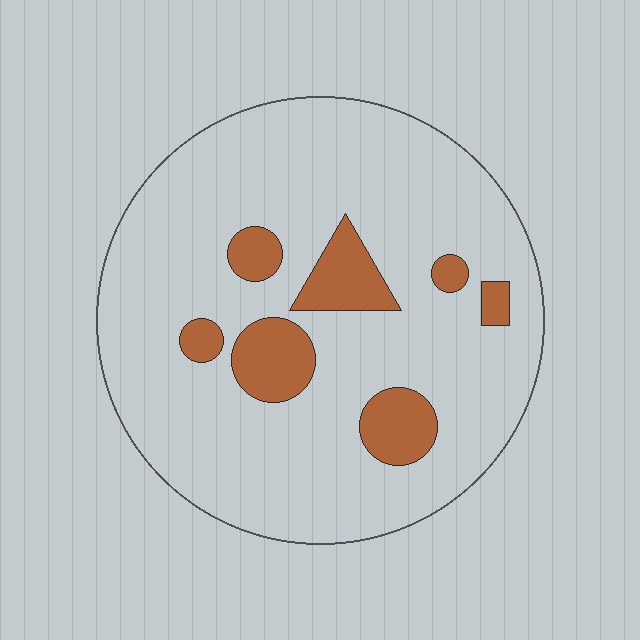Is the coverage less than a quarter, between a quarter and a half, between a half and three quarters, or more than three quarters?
Less than a quarter.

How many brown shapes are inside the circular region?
7.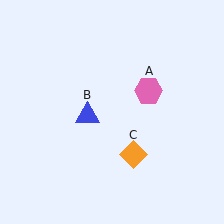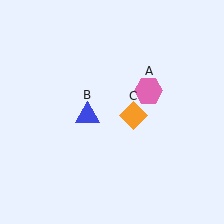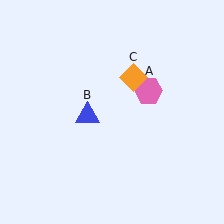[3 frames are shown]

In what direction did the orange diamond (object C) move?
The orange diamond (object C) moved up.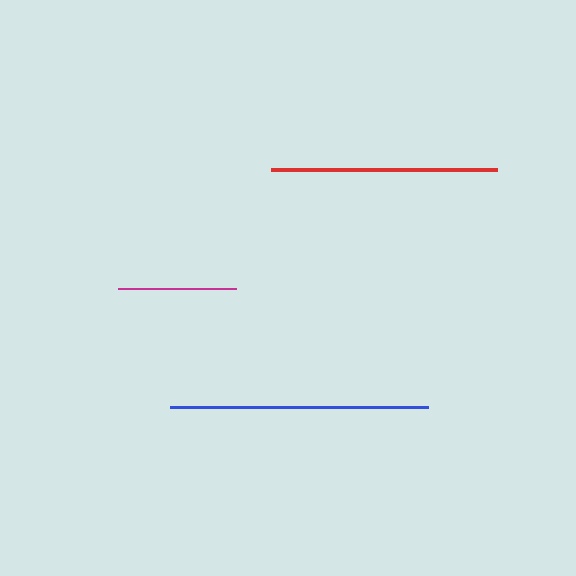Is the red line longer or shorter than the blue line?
The blue line is longer than the red line.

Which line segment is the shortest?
The magenta line is the shortest at approximately 118 pixels.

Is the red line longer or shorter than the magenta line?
The red line is longer than the magenta line.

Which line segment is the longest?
The blue line is the longest at approximately 258 pixels.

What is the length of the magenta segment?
The magenta segment is approximately 118 pixels long.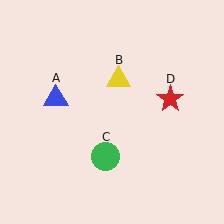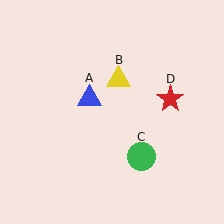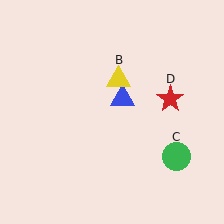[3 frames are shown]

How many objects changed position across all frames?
2 objects changed position: blue triangle (object A), green circle (object C).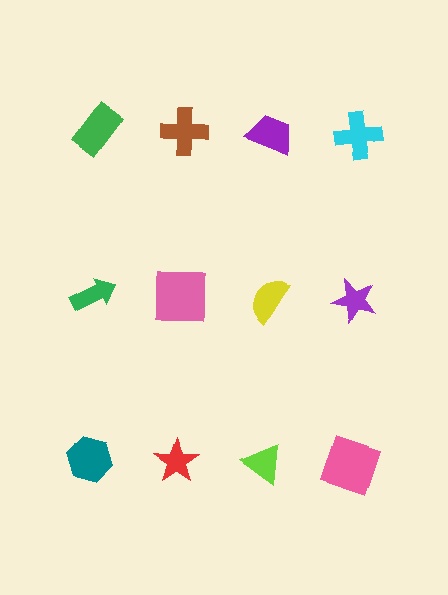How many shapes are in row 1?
4 shapes.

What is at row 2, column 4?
A purple star.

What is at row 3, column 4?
A pink square.